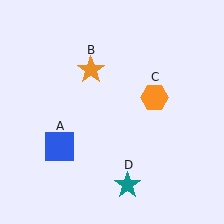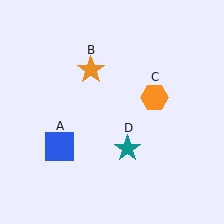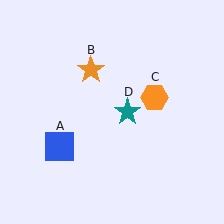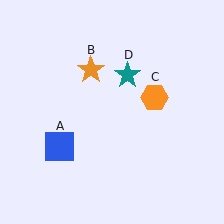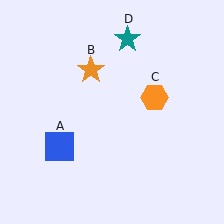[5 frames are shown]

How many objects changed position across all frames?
1 object changed position: teal star (object D).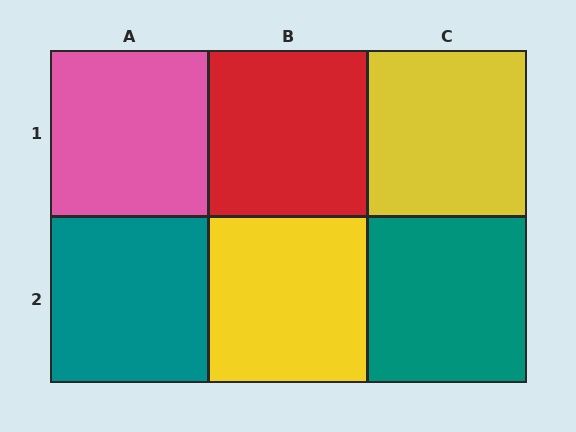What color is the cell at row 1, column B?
Red.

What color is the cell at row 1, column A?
Pink.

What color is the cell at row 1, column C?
Yellow.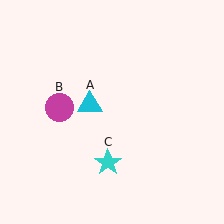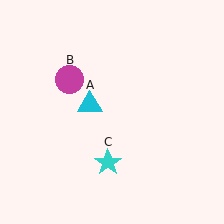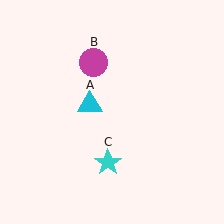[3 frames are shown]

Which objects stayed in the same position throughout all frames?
Cyan triangle (object A) and cyan star (object C) remained stationary.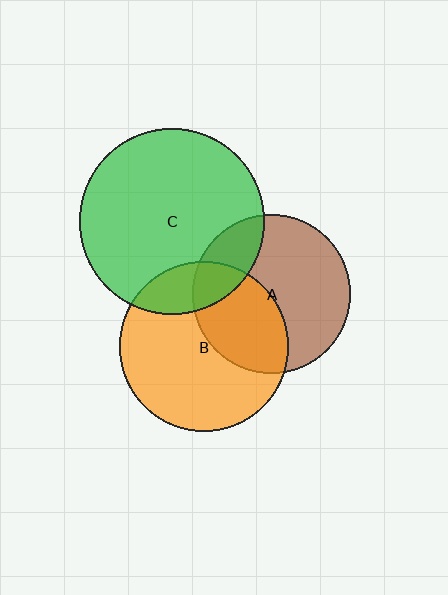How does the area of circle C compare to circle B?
Approximately 1.2 times.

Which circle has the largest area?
Circle C (green).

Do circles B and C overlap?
Yes.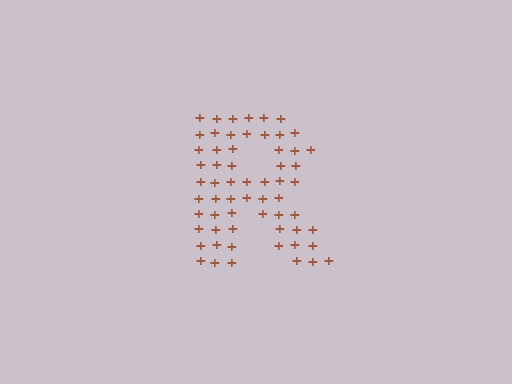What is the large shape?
The large shape is the letter R.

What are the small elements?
The small elements are plus signs.